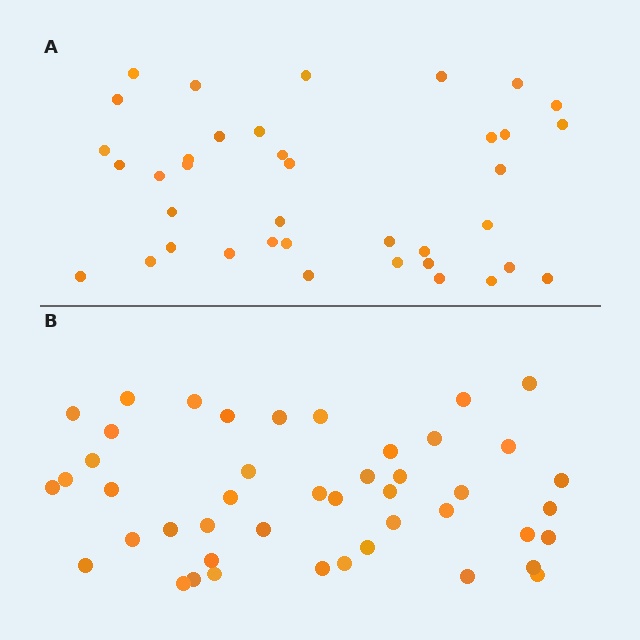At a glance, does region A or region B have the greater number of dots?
Region B (the bottom region) has more dots.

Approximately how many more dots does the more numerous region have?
Region B has roughly 8 or so more dots than region A.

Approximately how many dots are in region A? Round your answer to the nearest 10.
About 40 dots. (The exact count is 38, which rounds to 40.)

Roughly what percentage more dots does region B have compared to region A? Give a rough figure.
About 20% more.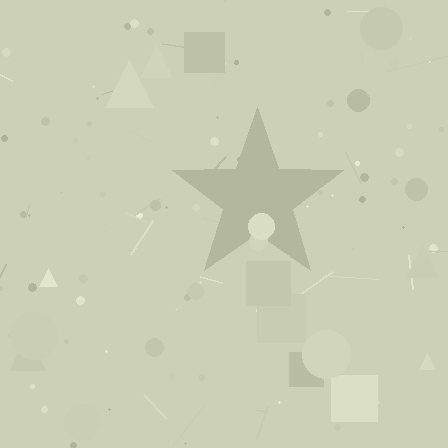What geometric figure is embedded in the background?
A star is embedded in the background.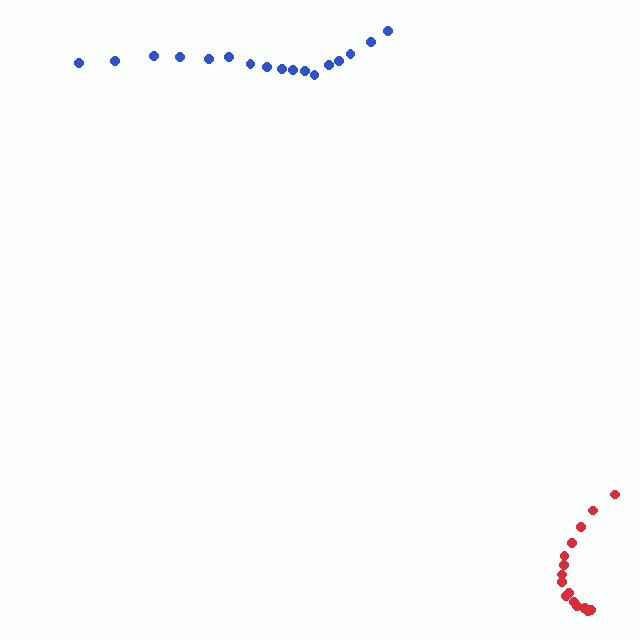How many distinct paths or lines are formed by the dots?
There are 2 distinct paths.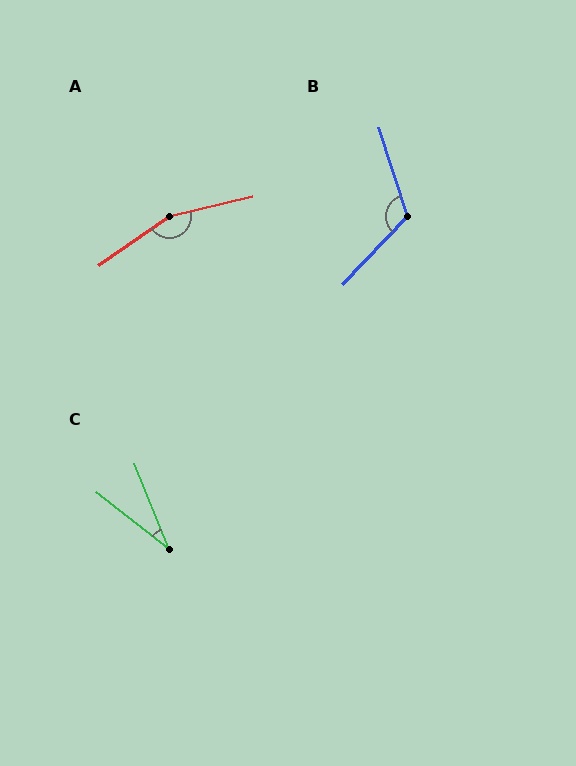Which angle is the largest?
A, at approximately 158 degrees.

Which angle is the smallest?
C, at approximately 30 degrees.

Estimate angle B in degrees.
Approximately 118 degrees.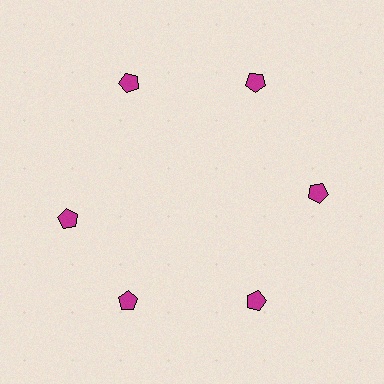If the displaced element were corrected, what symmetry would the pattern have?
It would have 6-fold rotational symmetry — the pattern would map onto itself every 60 degrees.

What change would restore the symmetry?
The symmetry would be restored by rotating it back into even spacing with its neighbors so that all 6 pentagons sit at equal angles and equal distance from the center.